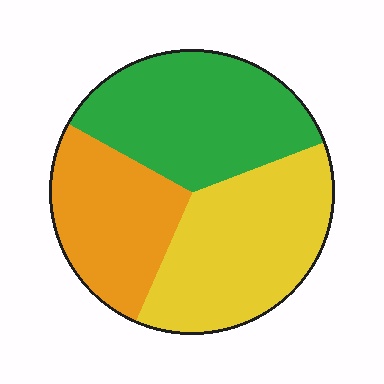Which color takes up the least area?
Orange, at roughly 25%.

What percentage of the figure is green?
Green covers about 35% of the figure.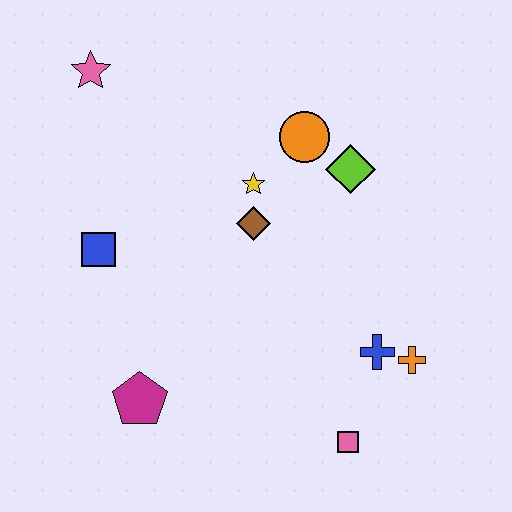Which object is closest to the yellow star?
The brown diamond is closest to the yellow star.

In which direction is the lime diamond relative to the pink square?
The lime diamond is above the pink square.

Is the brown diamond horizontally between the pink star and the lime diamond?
Yes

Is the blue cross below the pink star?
Yes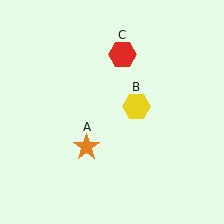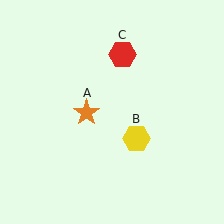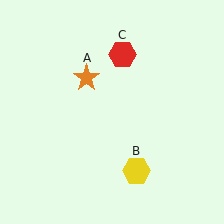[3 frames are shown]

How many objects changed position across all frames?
2 objects changed position: orange star (object A), yellow hexagon (object B).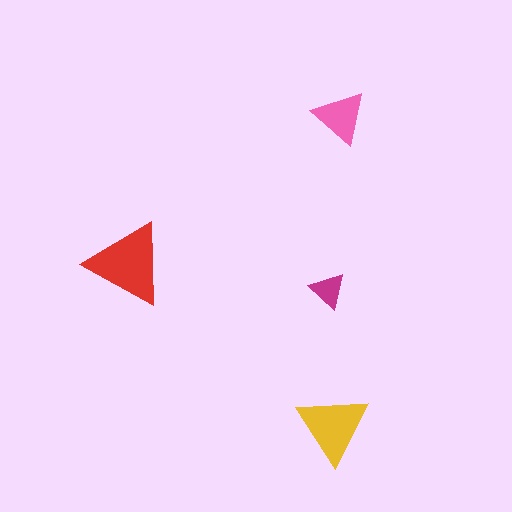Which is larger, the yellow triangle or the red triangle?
The red one.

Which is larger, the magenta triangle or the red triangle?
The red one.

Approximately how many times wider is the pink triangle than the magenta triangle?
About 1.5 times wider.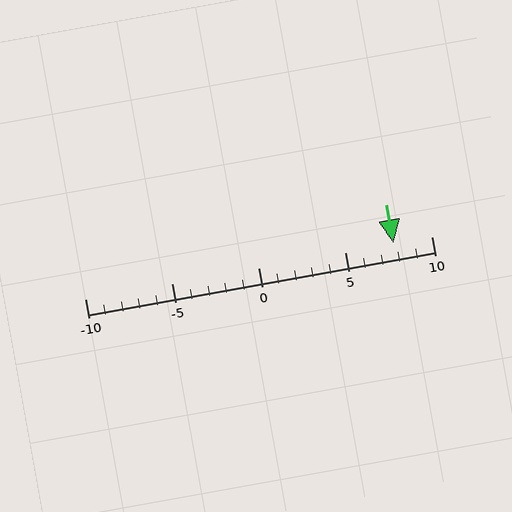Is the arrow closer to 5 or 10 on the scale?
The arrow is closer to 10.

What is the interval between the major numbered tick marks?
The major tick marks are spaced 5 units apart.